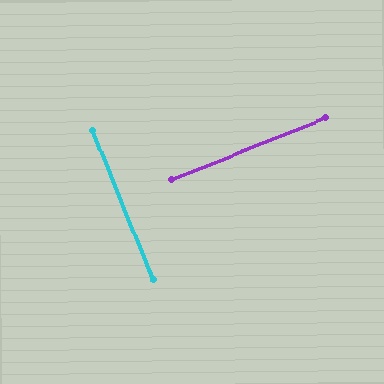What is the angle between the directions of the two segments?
Approximately 90 degrees.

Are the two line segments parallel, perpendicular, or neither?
Perpendicular — they meet at approximately 90°.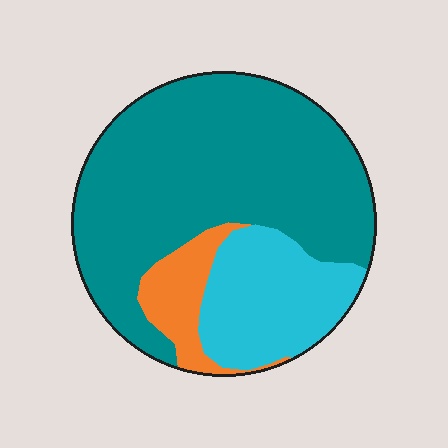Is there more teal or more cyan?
Teal.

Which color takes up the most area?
Teal, at roughly 65%.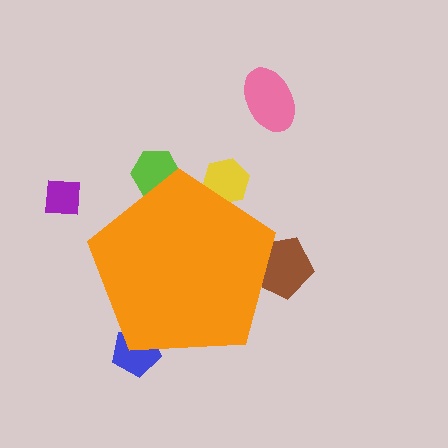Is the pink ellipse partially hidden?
No, the pink ellipse is fully visible.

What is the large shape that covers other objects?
An orange pentagon.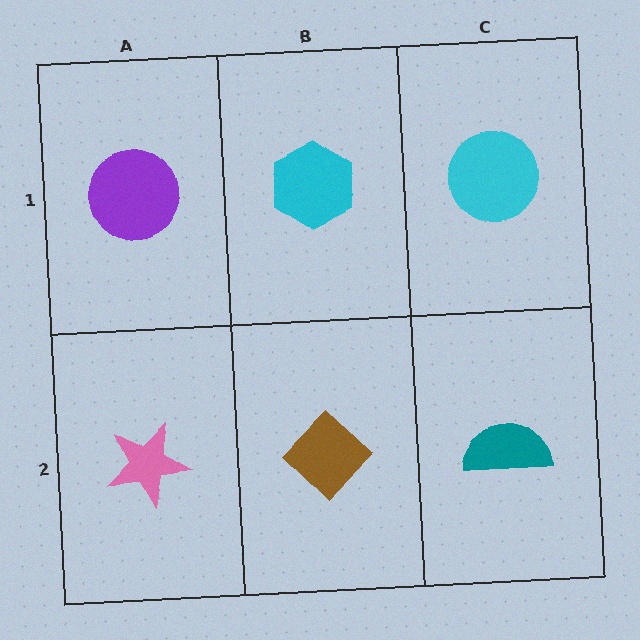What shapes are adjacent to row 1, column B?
A brown diamond (row 2, column B), a purple circle (row 1, column A), a cyan circle (row 1, column C).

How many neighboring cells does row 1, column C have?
2.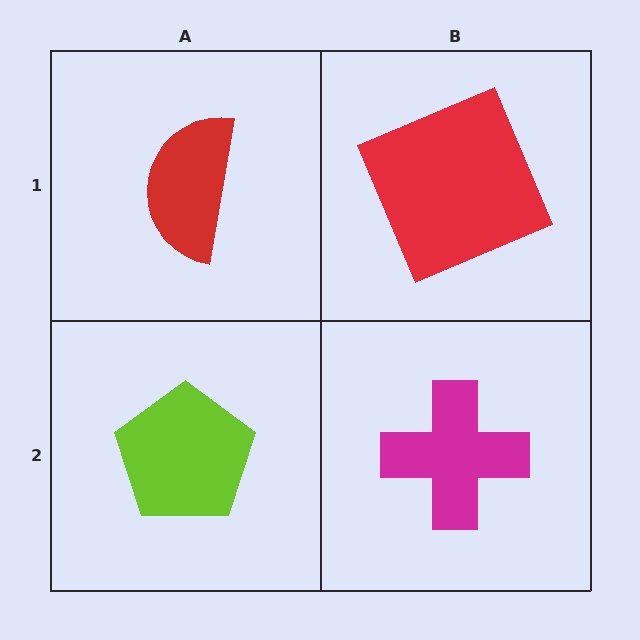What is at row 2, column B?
A magenta cross.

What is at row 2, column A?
A lime pentagon.